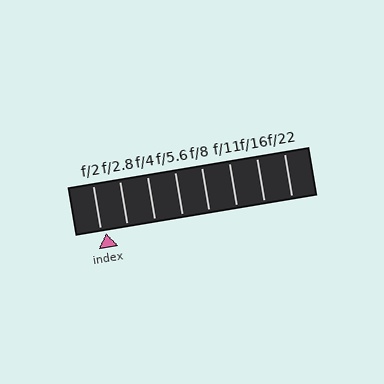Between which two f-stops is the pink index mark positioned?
The index mark is between f/2 and f/2.8.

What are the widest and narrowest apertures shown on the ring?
The widest aperture shown is f/2 and the narrowest is f/22.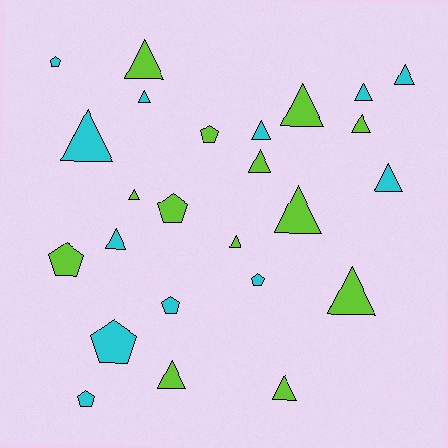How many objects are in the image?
There are 25 objects.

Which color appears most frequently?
Lime, with 13 objects.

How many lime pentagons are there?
There are 3 lime pentagons.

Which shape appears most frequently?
Triangle, with 17 objects.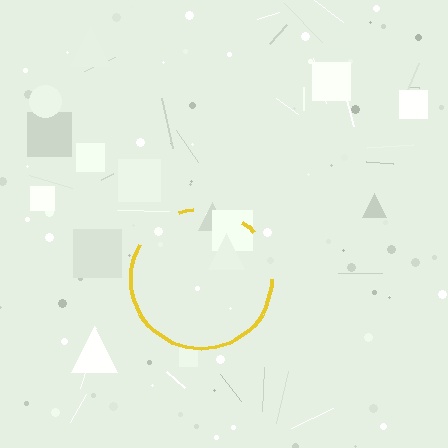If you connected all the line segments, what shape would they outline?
They would outline a circle.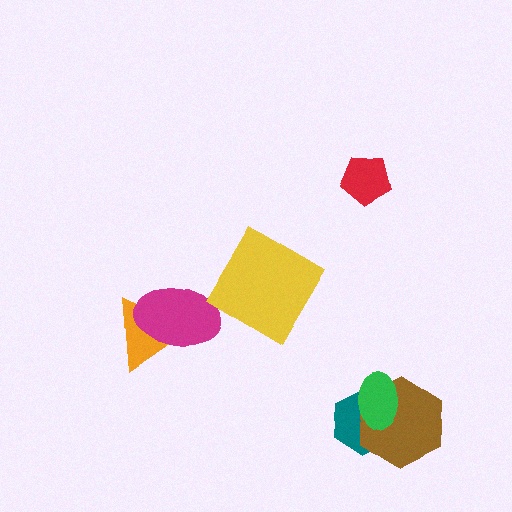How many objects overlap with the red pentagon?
0 objects overlap with the red pentagon.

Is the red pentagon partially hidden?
No, no other shape covers it.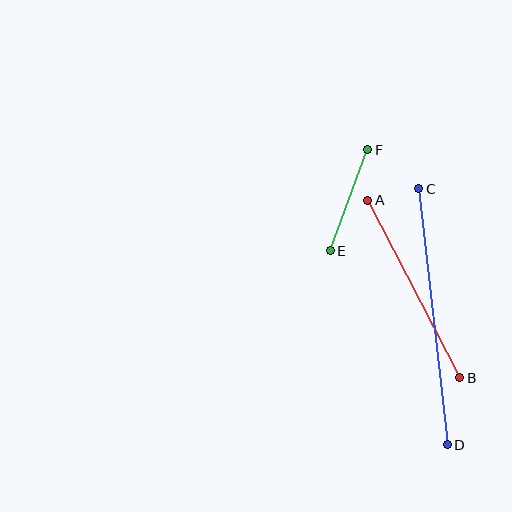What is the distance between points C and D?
The distance is approximately 258 pixels.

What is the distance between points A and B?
The distance is approximately 200 pixels.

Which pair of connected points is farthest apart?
Points C and D are farthest apart.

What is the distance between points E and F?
The distance is approximately 107 pixels.